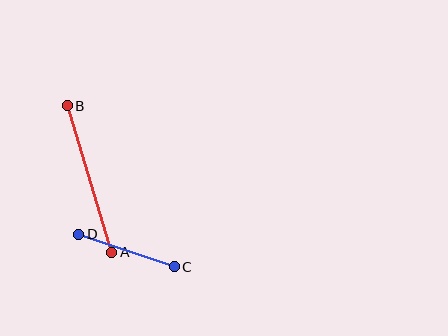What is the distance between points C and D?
The distance is approximately 101 pixels.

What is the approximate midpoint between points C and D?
The midpoint is at approximately (127, 250) pixels.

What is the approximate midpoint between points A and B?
The midpoint is at approximately (89, 179) pixels.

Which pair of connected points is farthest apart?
Points A and B are farthest apart.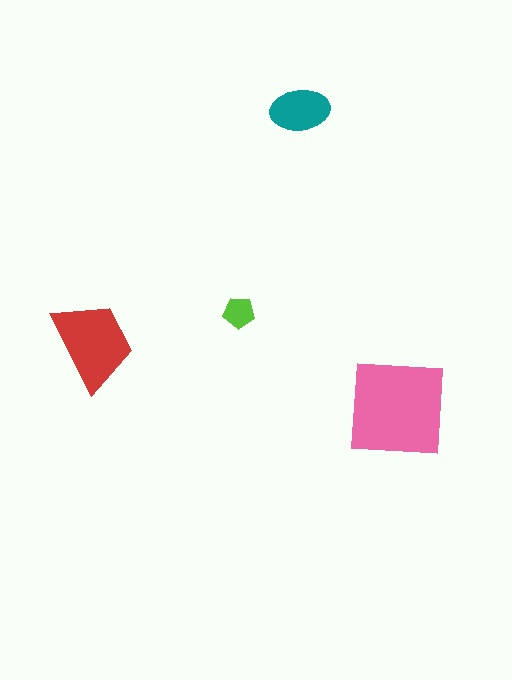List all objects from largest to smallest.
The pink square, the red trapezoid, the teal ellipse, the lime pentagon.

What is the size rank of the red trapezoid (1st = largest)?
2nd.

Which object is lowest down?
The pink square is bottommost.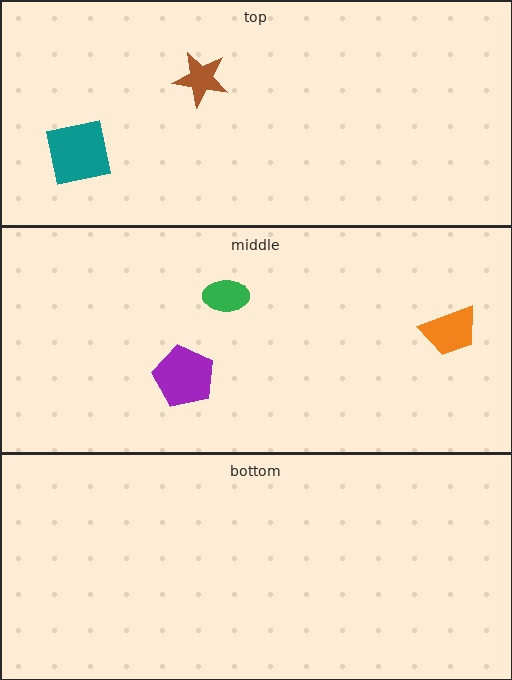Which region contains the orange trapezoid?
The middle region.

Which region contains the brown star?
The top region.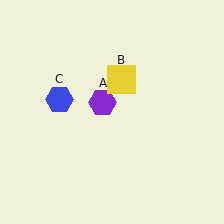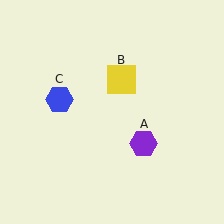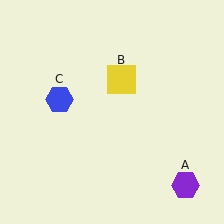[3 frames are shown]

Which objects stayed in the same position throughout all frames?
Yellow square (object B) and blue hexagon (object C) remained stationary.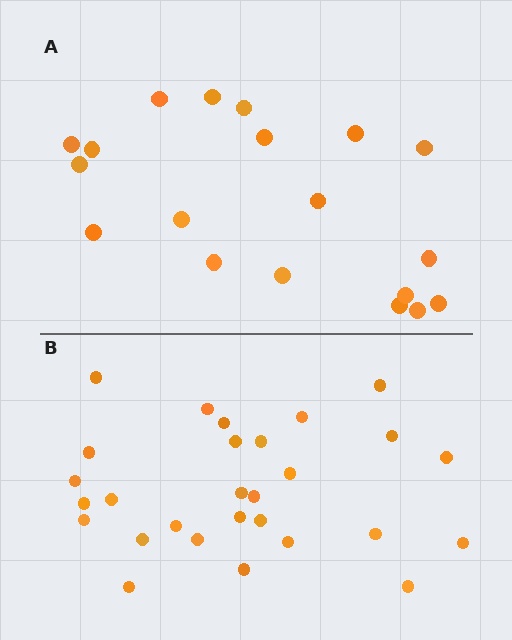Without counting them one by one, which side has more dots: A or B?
Region B (the bottom region) has more dots.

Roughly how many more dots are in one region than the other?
Region B has roughly 8 or so more dots than region A.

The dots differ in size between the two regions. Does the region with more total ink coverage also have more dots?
No. Region A has more total ink coverage because its dots are larger, but region B actually contains more individual dots. Total area can be misleading — the number of items is what matters here.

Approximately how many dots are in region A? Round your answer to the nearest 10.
About 20 dots. (The exact count is 19, which rounds to 20.)